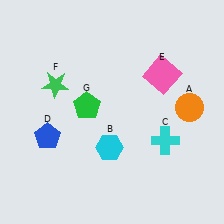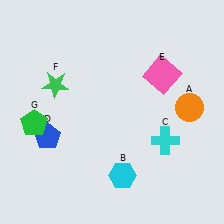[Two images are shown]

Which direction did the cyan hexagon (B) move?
The cyan hexagon (B) moved down.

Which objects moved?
The objects that moved are: the cyan hexagon (B), the green pentagon (G).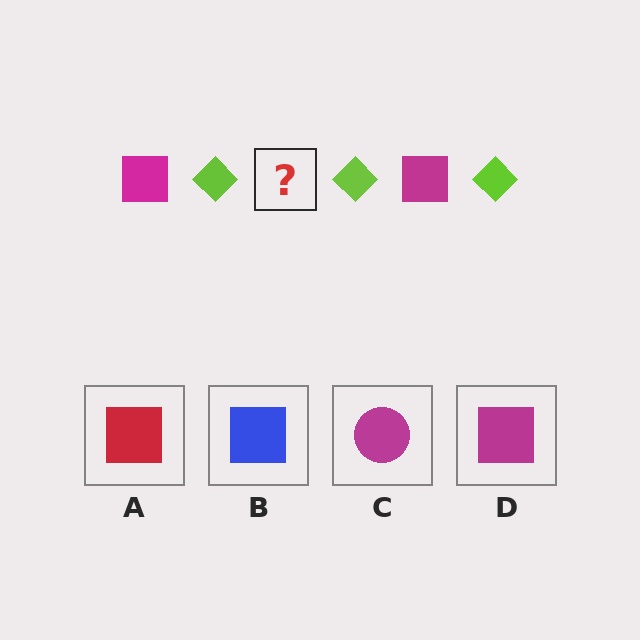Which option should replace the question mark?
Option D.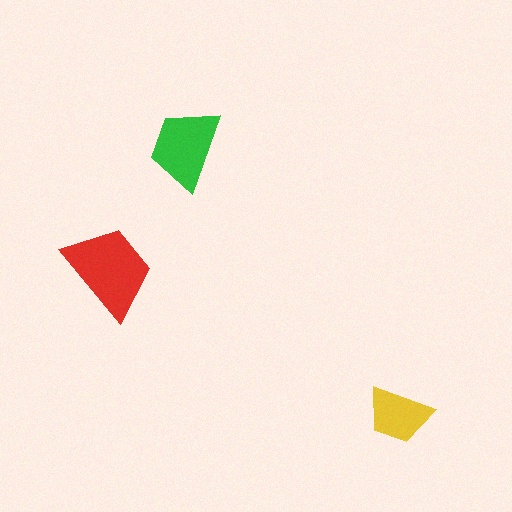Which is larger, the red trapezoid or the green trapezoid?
The red one.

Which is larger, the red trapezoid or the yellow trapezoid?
The red one.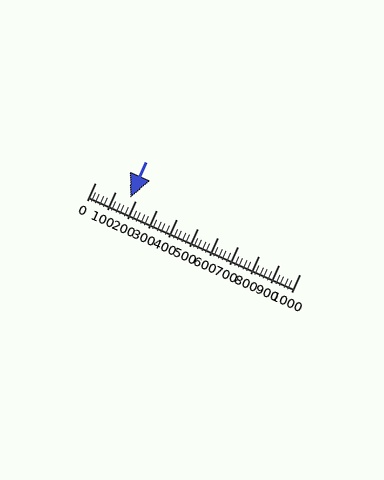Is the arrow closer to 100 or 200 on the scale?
The arrow is closer to 200.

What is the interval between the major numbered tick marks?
The major tick marks are spaced 100 units apart.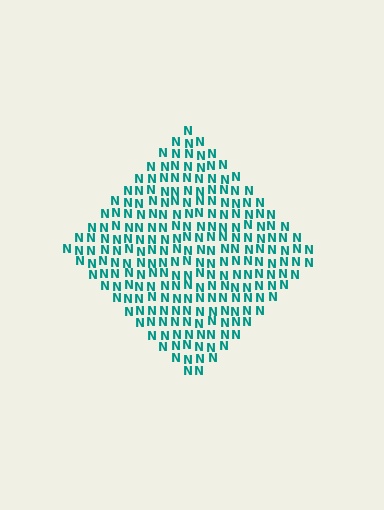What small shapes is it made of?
It is made of small letter N's.